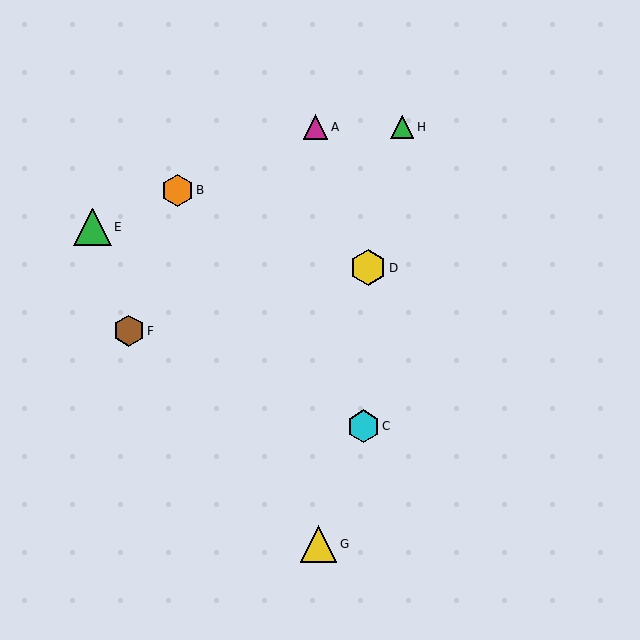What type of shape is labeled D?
Shape D is a yellow hexagon.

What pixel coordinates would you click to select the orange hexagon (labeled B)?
Click at (177, 190) to select the orange hexagon B.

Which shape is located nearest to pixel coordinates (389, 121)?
The green triangle (labeled H) at (402, 127) is nearest to that location.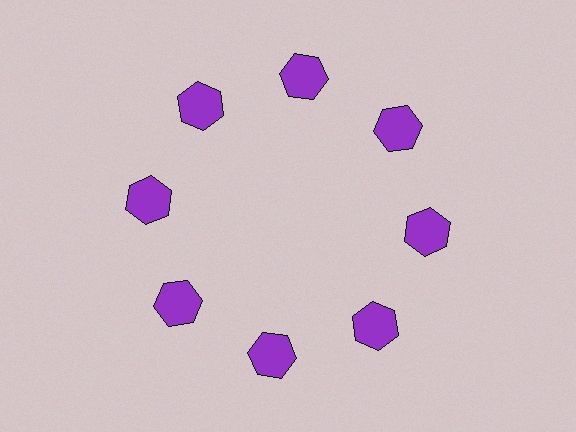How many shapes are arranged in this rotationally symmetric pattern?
There are 8 shapes, arranged in 8 groups of 1.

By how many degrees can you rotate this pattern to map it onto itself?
The pattern maps onto itself every 45 degrees of rotation.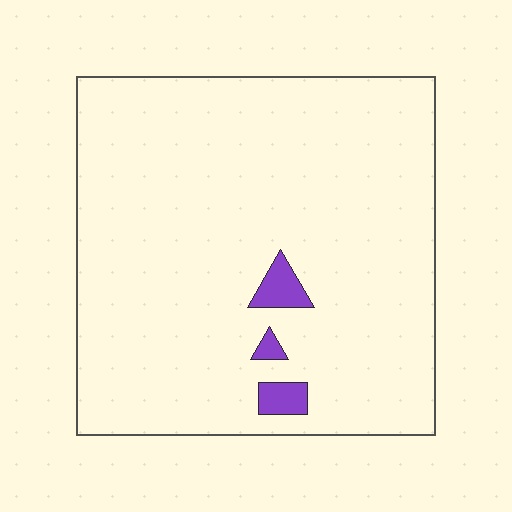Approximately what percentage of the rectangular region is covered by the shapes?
Approximately 5%.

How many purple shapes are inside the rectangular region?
3.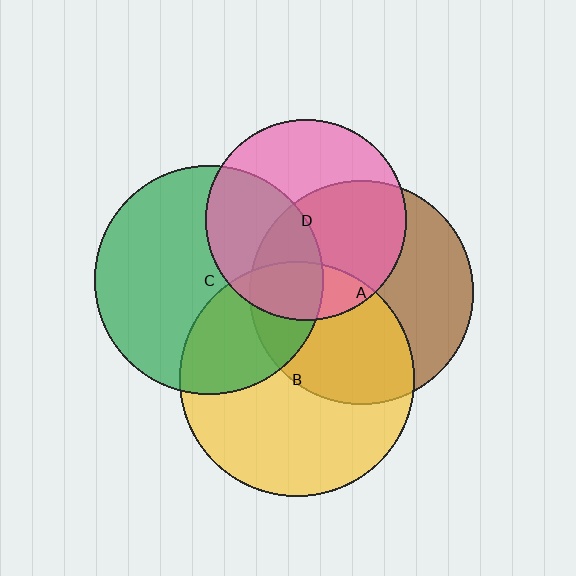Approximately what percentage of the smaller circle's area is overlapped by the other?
Approximately 40%.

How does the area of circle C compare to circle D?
Approximately 1.3 times.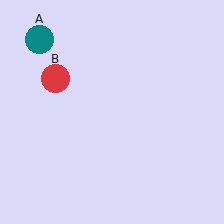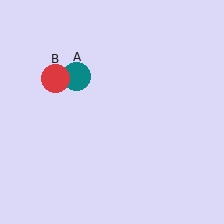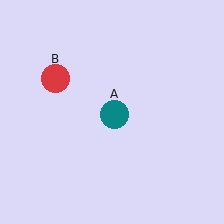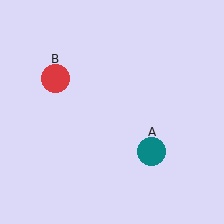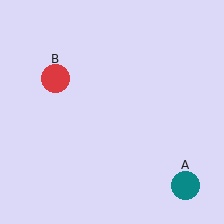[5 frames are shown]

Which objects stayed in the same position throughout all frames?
Red circle (object B) remained stationary.